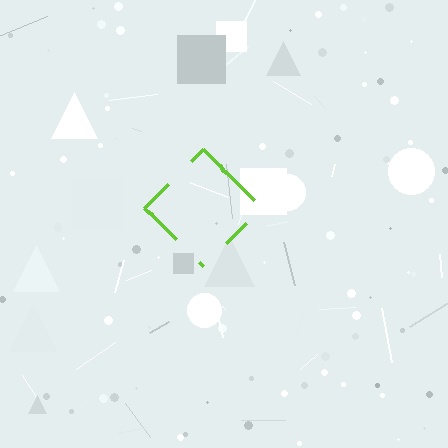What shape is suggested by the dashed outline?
The dashed outline suggests a diamond.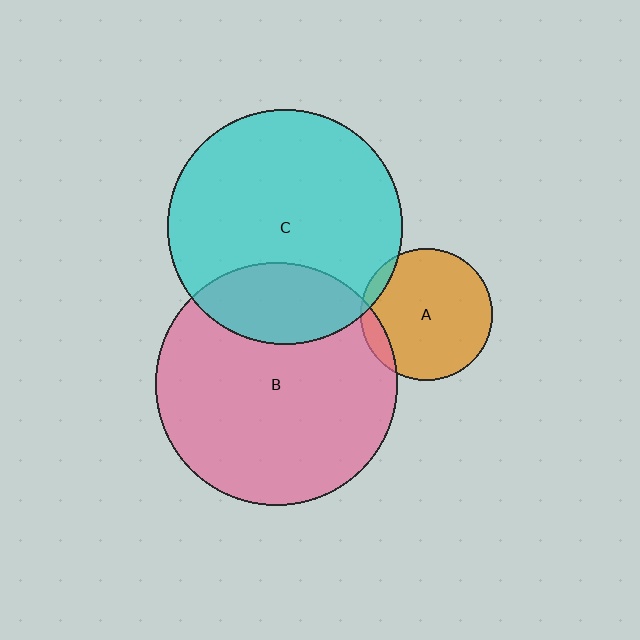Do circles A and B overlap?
Yes.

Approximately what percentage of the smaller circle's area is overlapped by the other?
Approximately 10%.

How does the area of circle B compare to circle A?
Approximately 3.4 times.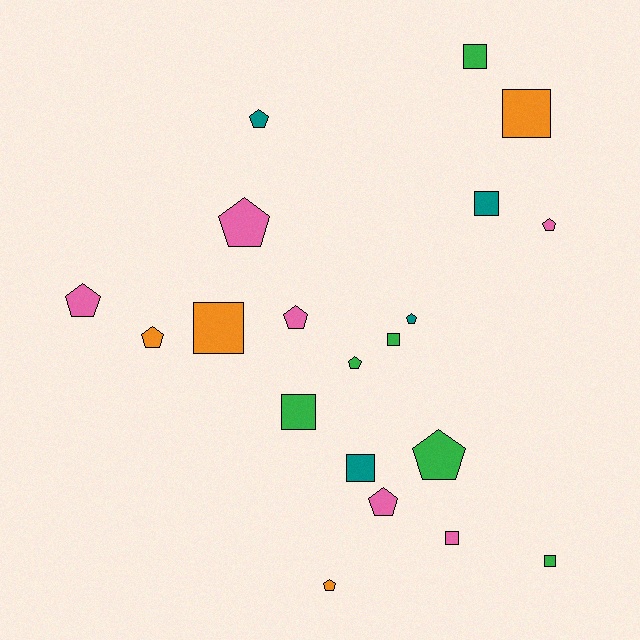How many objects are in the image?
There are 20 objects.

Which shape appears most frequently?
Pentagon, with 11 objects.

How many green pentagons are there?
There are 2 green pentagons.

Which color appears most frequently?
Green, with 6 objects.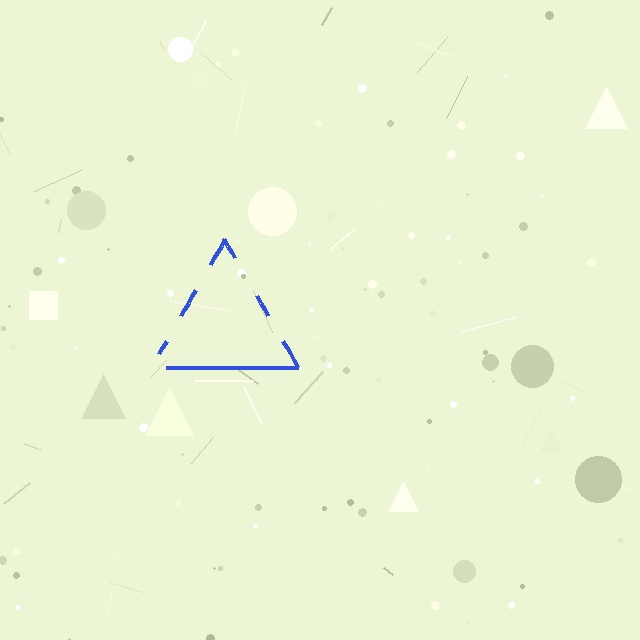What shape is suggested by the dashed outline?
The dashed outline suggests a triangle.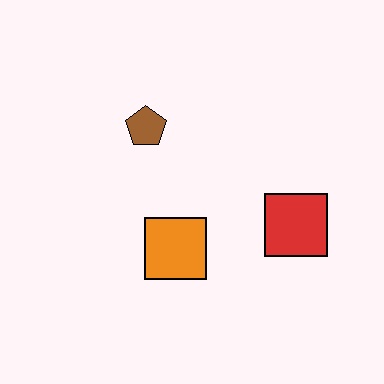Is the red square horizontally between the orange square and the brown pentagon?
No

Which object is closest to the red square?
The orange square is closest to the red square.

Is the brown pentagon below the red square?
No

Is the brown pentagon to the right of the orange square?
No